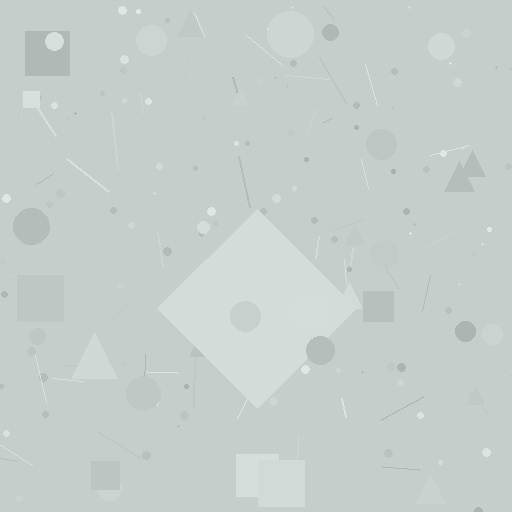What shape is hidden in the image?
A diamond is hidden in the image.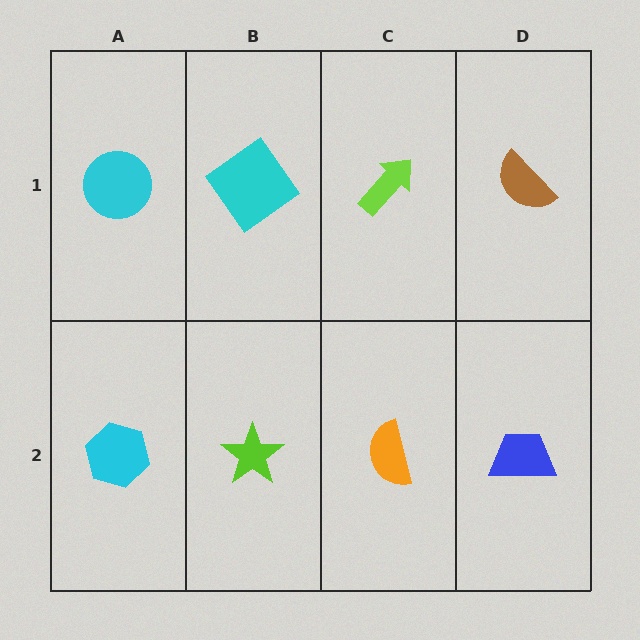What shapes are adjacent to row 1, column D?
A blue trapezoid (row 2, column D), a lime arrow (row 1, column C).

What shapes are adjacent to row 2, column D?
A brown semicircle (row 1, column D), an orange semicircle (row 2, column C).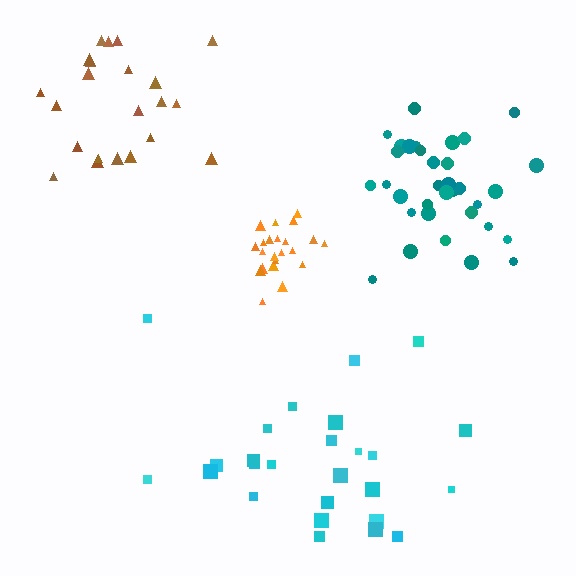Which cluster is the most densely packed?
Orange.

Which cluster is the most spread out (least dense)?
Cyan.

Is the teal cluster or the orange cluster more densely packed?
Orange.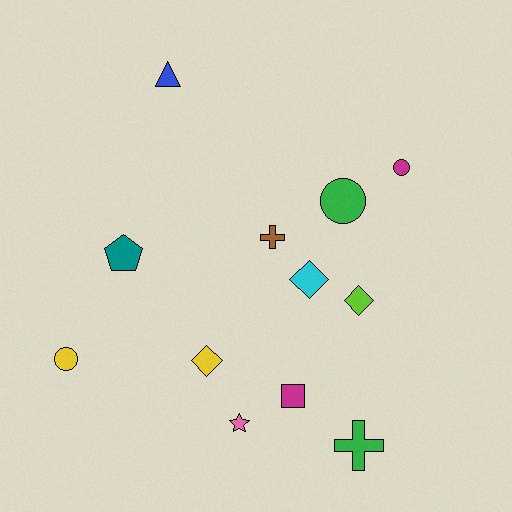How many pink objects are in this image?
There is 1 pink object.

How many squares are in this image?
There is 1 square.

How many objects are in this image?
There are 12 objects.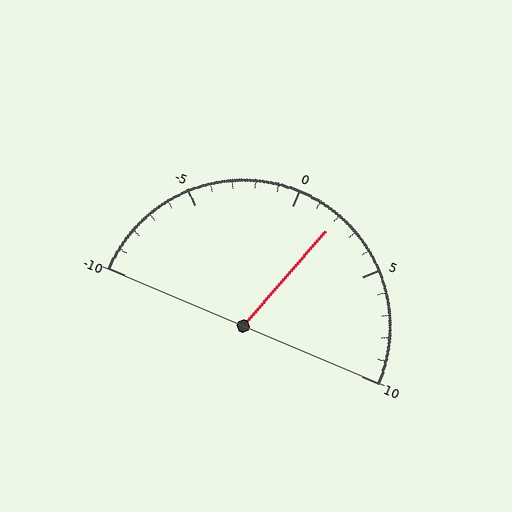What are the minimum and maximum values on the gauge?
The gauge ranges from -10 to 10.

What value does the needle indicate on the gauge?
The needle indicates approximately 2.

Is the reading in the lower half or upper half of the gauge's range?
The reading is in the upper half of the range (-10 to 10).